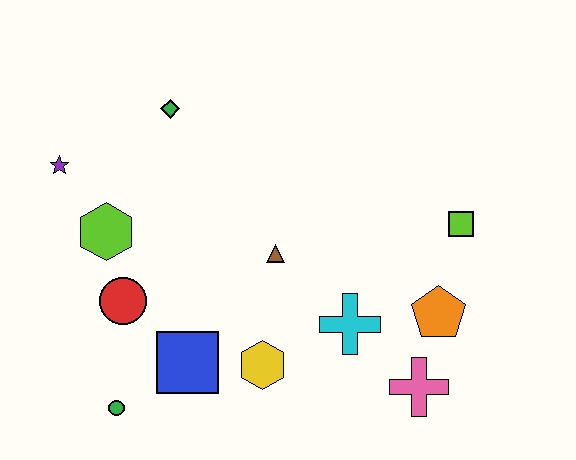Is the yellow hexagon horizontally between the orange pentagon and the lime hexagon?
Yes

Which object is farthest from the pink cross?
The purple star is farthest from the pink cross.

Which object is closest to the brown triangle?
The cyan cross is closest to the brown triangle.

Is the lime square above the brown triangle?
Yes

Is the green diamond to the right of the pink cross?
No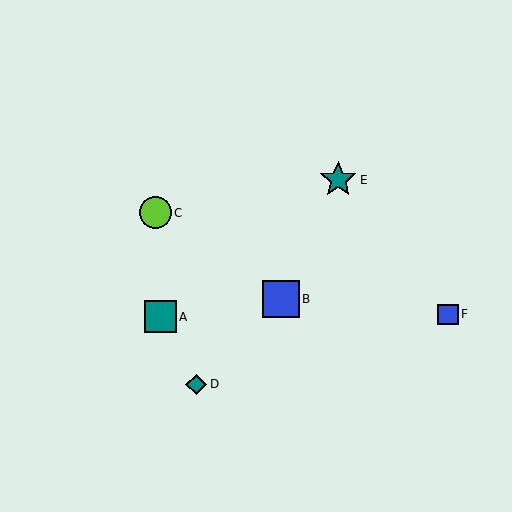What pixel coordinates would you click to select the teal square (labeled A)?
Click at (160, 317) to select the teal square A.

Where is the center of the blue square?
The center of the blue square is at (281, 299).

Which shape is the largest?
The blue square (labeled B) is the largest.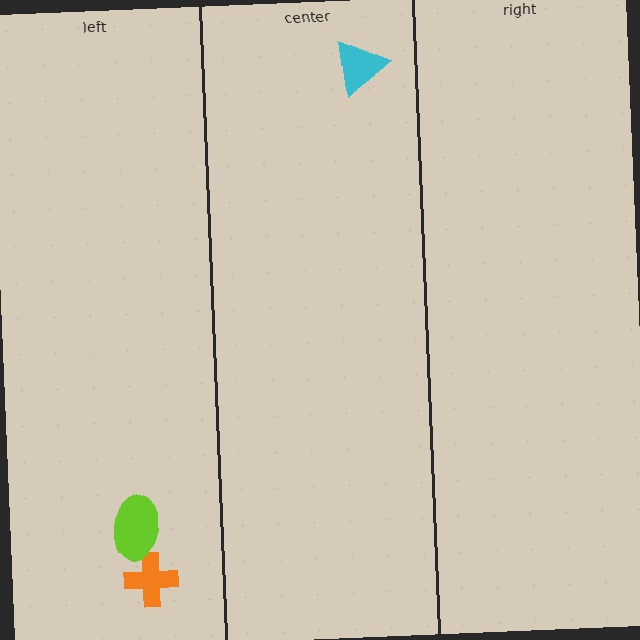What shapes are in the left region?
The orange cross, the lime ellipse.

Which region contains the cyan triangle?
The center region.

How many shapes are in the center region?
1.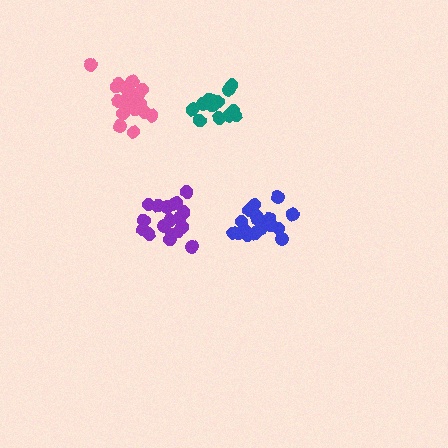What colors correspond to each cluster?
The clusters are colored: blue, pink, purple, teal.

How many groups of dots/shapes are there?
There are 4 groups.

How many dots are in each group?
Group 1: 17 dots, Group 2: 19 dots, Group 3: 18 dots, Group 4: 14 dots (68 total).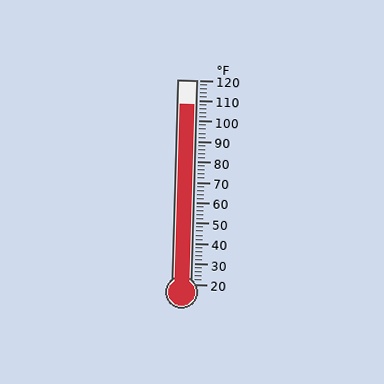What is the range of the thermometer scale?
The thermometer scale ranges from 20°F to 120°F.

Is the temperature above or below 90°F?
The temperature is above 90°F.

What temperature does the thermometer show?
The thermometer shows approximately 108°F.